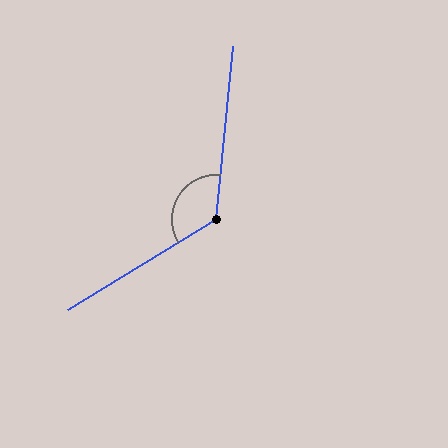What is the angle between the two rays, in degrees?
Approximately 127 degrees.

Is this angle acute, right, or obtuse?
It is obtuse.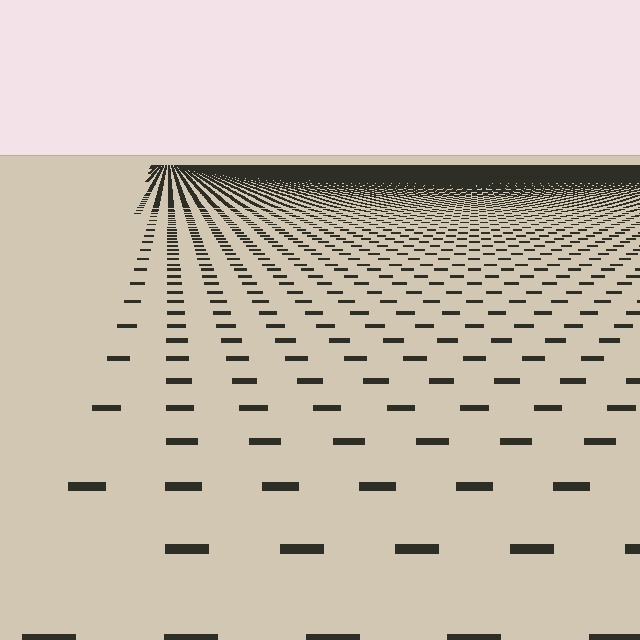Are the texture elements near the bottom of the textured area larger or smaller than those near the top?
Larger. Near the bottom, elements are closer to the viewer and appear at a bigger on-screen size.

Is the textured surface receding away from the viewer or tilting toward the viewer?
The surface is receding away from the viewer. Texture elements get smaller and denser toward the top.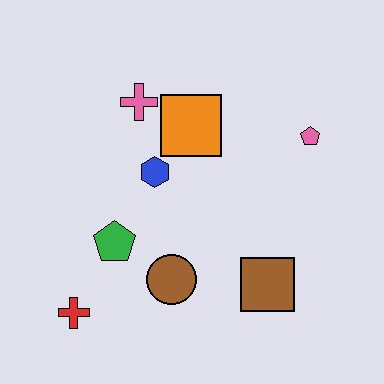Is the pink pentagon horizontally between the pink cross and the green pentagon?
No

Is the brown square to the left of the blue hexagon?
No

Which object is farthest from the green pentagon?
The pink pentagon is farthest from the green pentagon.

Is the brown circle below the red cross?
No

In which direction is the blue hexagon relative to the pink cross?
The blue hexagon is below the pink cross.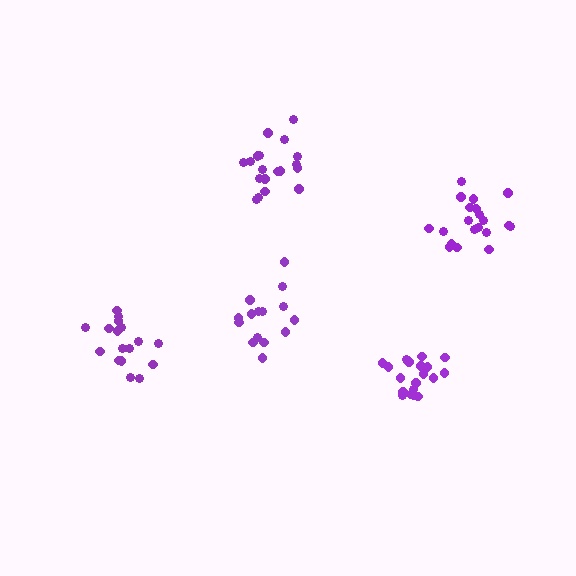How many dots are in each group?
Group 1: 15 dots, Group 2: 20 dots, Group 3: 19 dots, Group 4: 20 dots, Group 5: 18 dots (92 total).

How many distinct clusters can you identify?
There are 5 distinct clusters.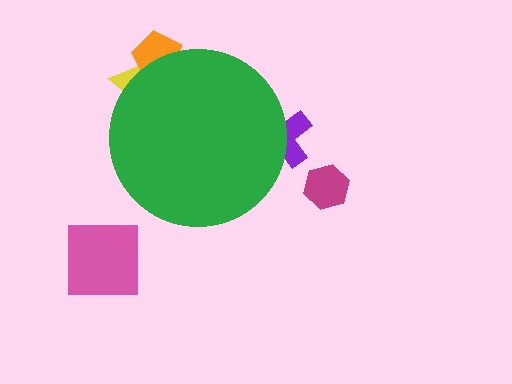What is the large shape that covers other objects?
A green circle.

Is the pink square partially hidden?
No, the pink square is fully visible.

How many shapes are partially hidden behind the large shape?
3 shapes are partially hidden.